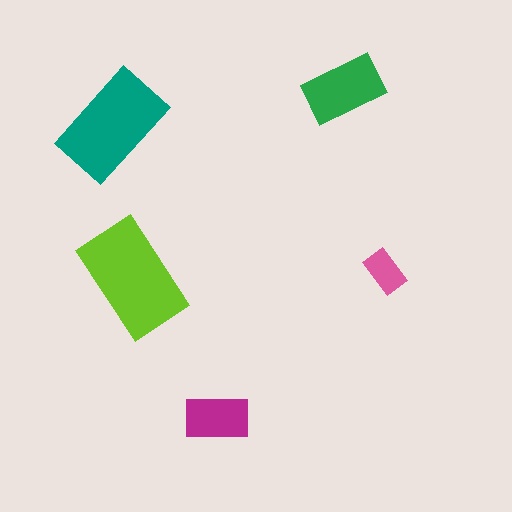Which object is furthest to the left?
The teal rectangle is leftmost.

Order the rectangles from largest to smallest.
the lime one, the teal one, the green one, the magenta one, the pink one.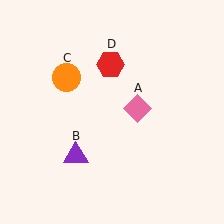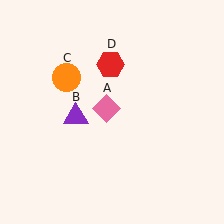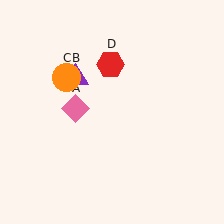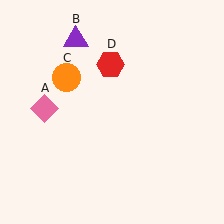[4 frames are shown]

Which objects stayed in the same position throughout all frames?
Orange circle (object C) and red hexagon (object D) remained stationary.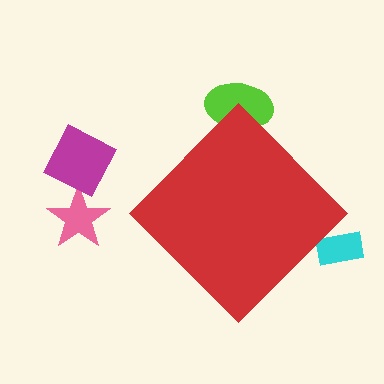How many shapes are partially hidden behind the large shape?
2 shapes are partially hidden.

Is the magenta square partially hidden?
No, the magenta square is fully visible.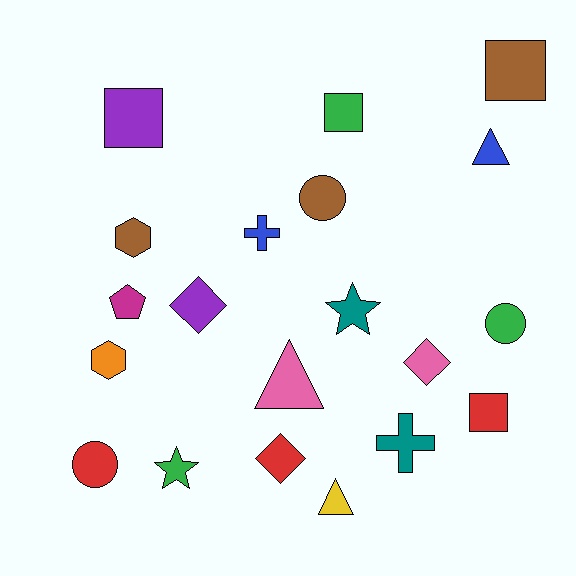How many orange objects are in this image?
There is 1 orange object.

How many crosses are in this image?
There are 2 crosses.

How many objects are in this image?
There are 20 objects.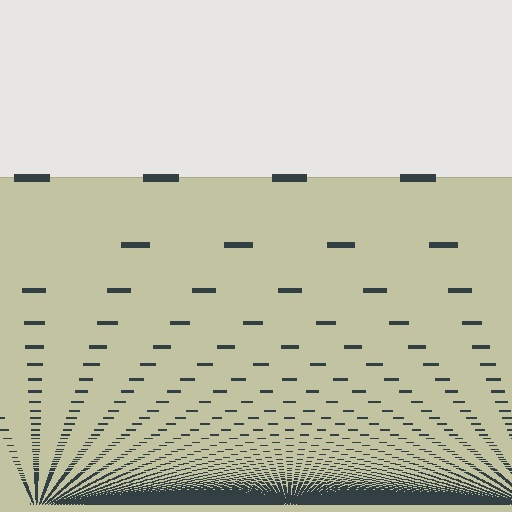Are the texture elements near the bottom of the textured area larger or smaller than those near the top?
Smaller. The gradient is inverted — elements near the bottom are smaller and denser.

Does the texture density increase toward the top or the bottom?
Density increases toward the bottom.